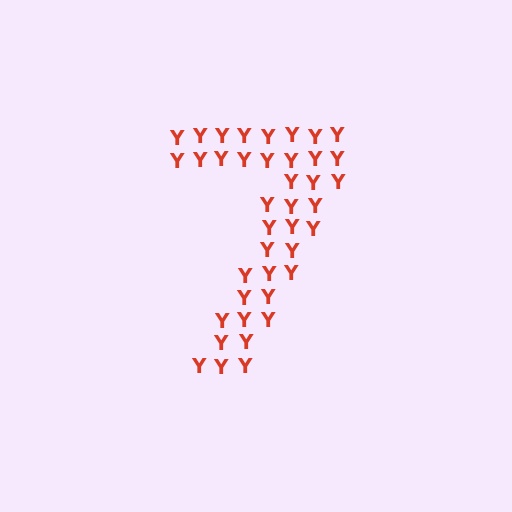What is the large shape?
The large shape is the digit 7.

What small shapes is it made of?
It is made of small letter Y's.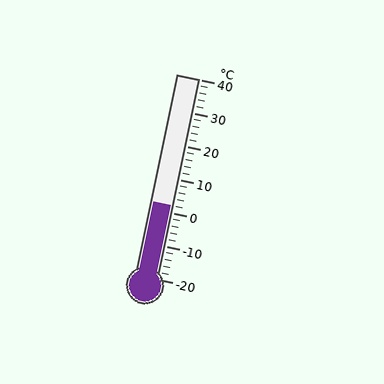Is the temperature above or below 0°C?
The temperature is above 0°C.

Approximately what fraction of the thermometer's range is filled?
The thermometer is filled to approximately 35% of its range.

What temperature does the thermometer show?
The thermometer shows approximately 2°C.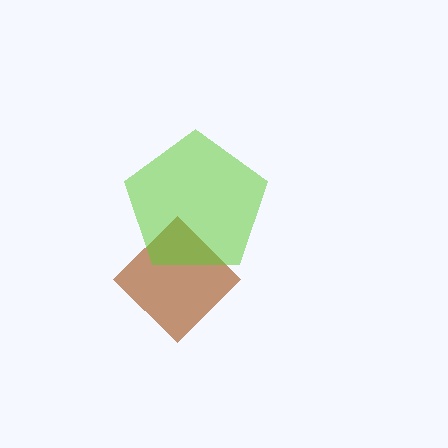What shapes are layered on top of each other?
The layered shapes are: a brown diamond, a lime pentagon.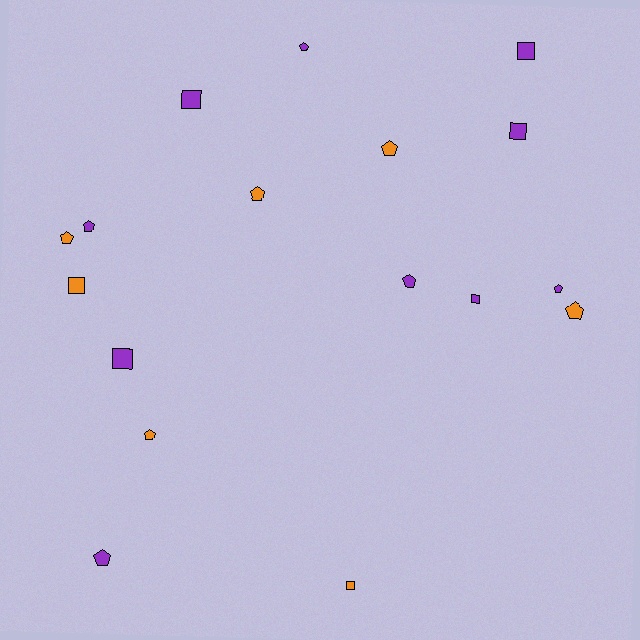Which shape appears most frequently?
Pentagon, with 10 objects.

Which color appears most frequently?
Purple, with 10 objects.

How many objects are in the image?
There are 17 objects.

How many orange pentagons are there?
There are 5 orange pentagons.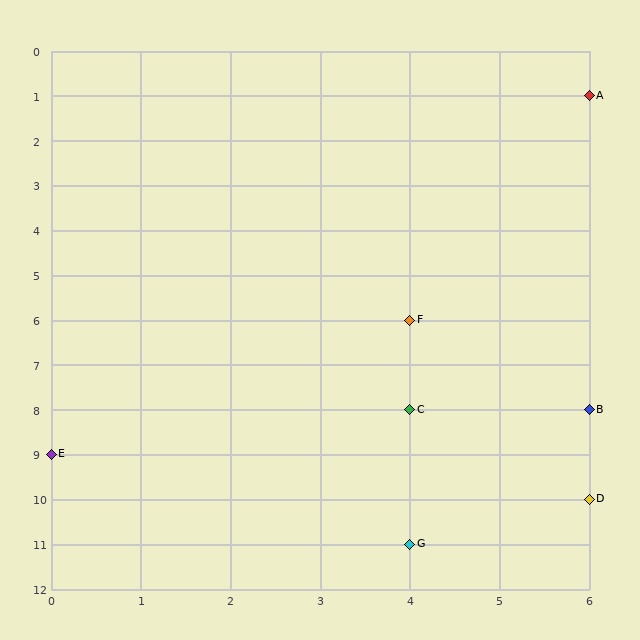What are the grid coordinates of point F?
Point F is at grid coordinates (4, 6).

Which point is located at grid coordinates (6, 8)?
Point B is at (6, 8).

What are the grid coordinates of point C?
Point C is at grid coordinates (4, 8).